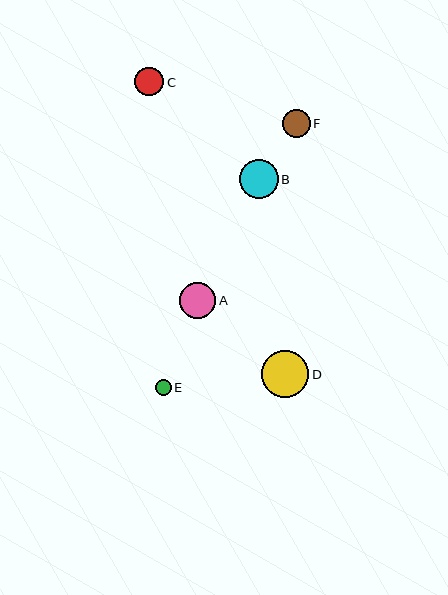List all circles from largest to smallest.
From largest to smallest: D, B, A, C, F, E.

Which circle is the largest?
Circle D is the largest with a size of approximately 47 pixels.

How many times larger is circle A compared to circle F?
Circle A is approximately 1.3 times the size of circle F.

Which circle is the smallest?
Circle E is the smallest with a size of approximately 16 pixels.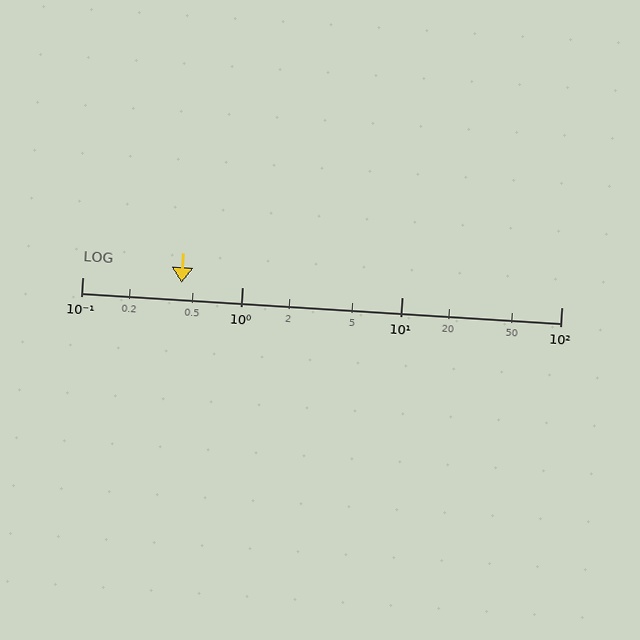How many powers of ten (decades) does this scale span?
The scale spans 3 decades, from 0.1 to 100.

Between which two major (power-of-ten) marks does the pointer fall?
The pointer is between 0.1 and 1.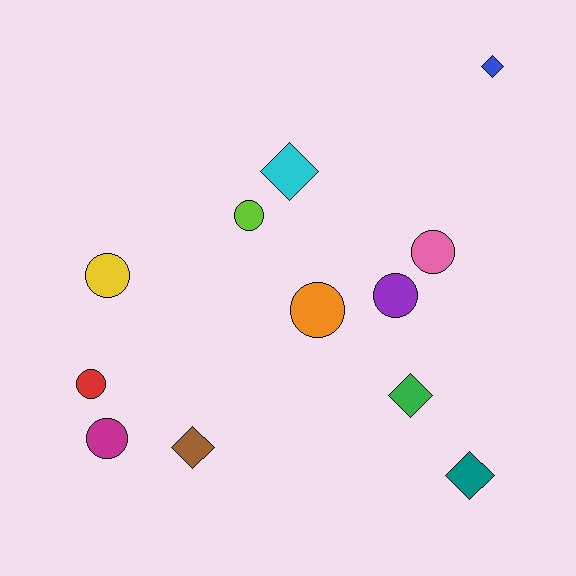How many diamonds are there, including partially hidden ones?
There are 5 diamonds.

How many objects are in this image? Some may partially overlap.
There are 12 objects.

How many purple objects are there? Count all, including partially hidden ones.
There is 1 purple object.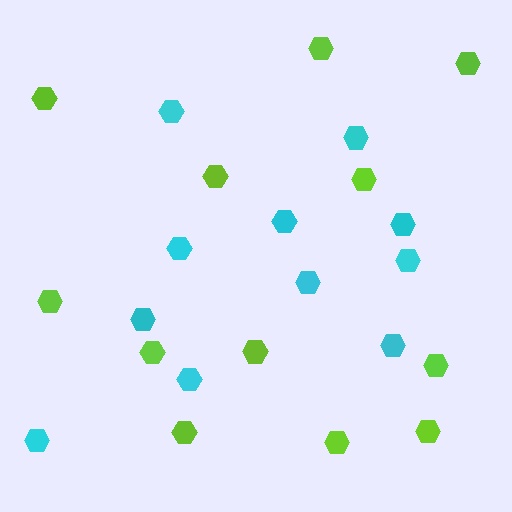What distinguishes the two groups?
There are 2 groups: one group of cyan hexagons (11) and one group of lime hexagons (12).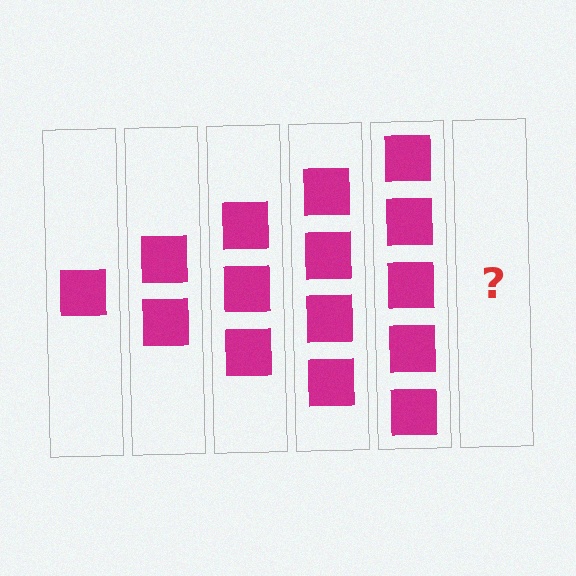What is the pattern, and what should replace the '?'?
The pattern is that each step adds one more square. The '?' should be 6 squares.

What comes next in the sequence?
The next element should be 6 squares.